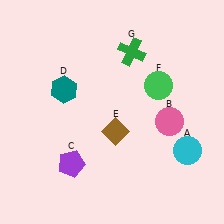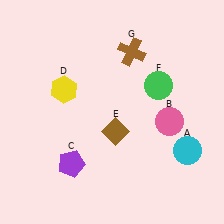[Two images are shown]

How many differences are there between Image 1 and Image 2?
There are 2 differences between the two images.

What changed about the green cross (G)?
In Image 1, G is green. In Image 2, it changed to brown.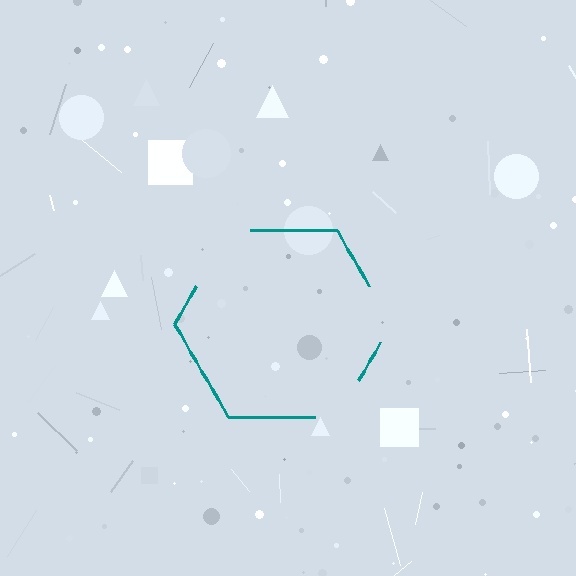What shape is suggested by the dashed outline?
The dashed outline suggests a hexagon.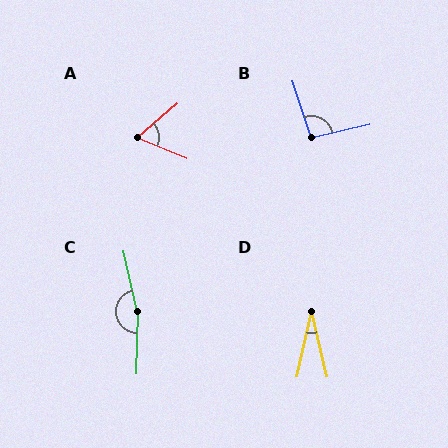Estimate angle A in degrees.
Approximately 64 degrees.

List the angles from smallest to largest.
D (26°), A (64°), B (95°), C (166°).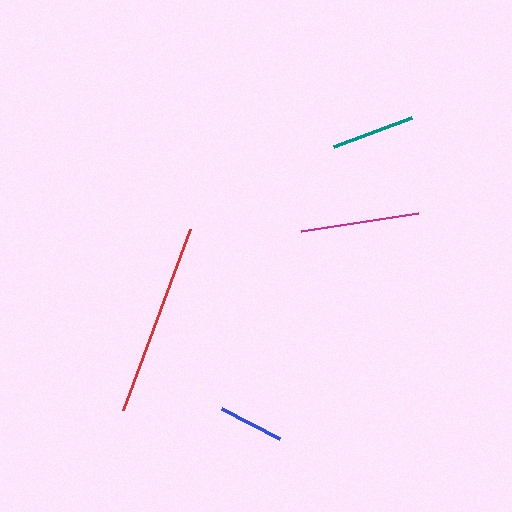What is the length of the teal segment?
The teal segment is approximately 83 pixels long.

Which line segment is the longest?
The red line is the longest at approximately 193 pixels.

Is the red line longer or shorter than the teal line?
The red line is longer than the teal line.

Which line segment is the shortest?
The blue line is the shortest at approximately 65 pixels.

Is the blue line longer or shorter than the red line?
The red line is longer than the blue line.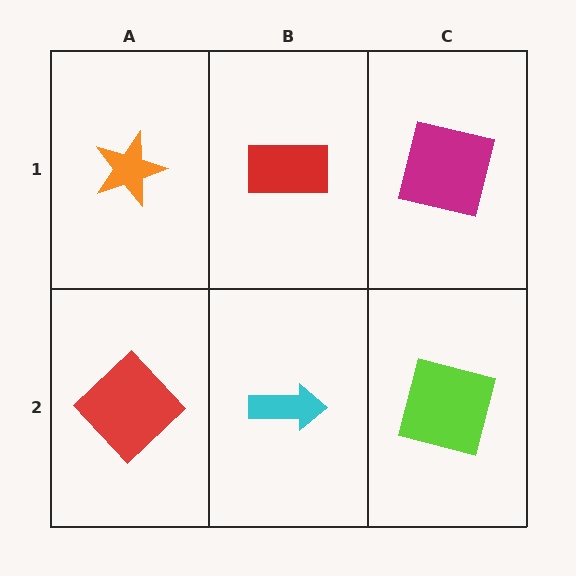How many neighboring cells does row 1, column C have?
2.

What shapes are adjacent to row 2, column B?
A red rectangle (row 1, column B), a red diamond (row 2, column A), a lime square (row 2, column C).